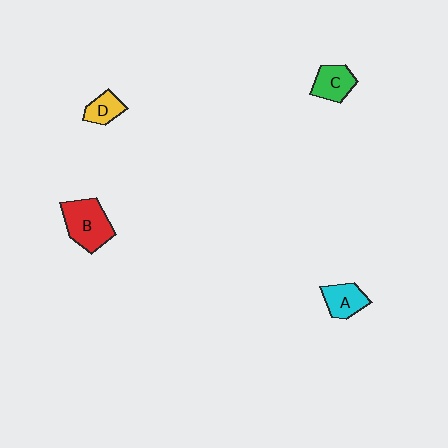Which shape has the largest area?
Shape B (red).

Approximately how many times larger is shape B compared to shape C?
Approximately 1.6 times.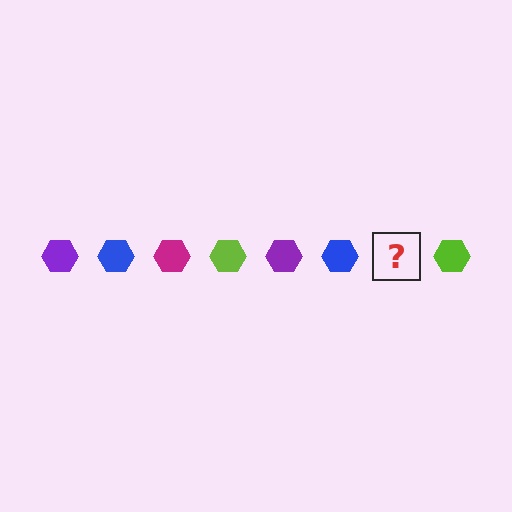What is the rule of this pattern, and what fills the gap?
The rule is that the pattern cycles through purple, blue, magenta, lime hexagons. The gap should be filled with a magenta hexagon.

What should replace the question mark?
The question mark should be replaced with a magenta hexagon.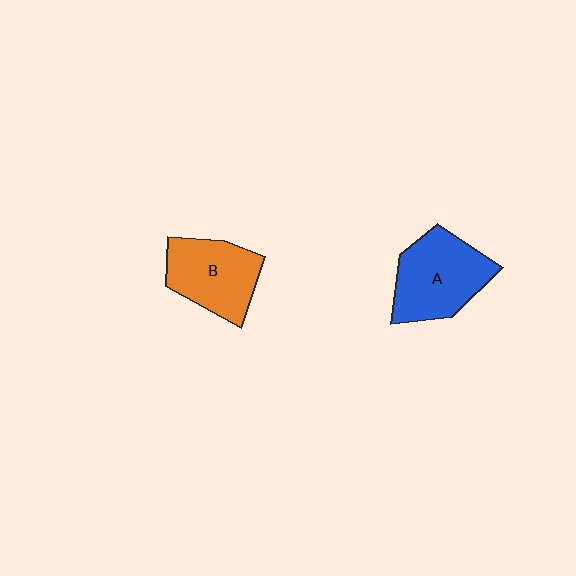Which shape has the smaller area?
Shape B (orange).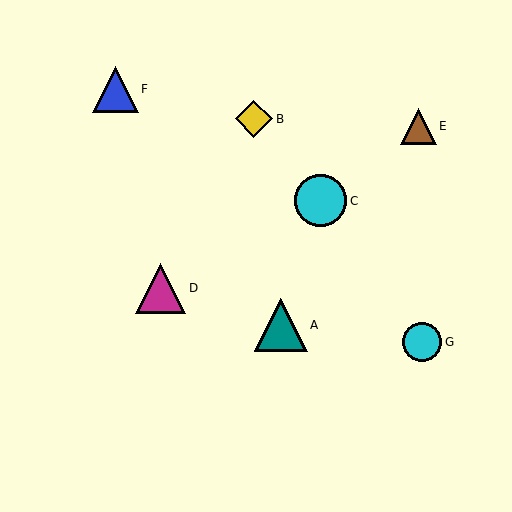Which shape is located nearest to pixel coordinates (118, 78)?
The blue triangle (labeled F) at (115, 89) is nearest to that location.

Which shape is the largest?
The teal triangle (labeled A) is the largest.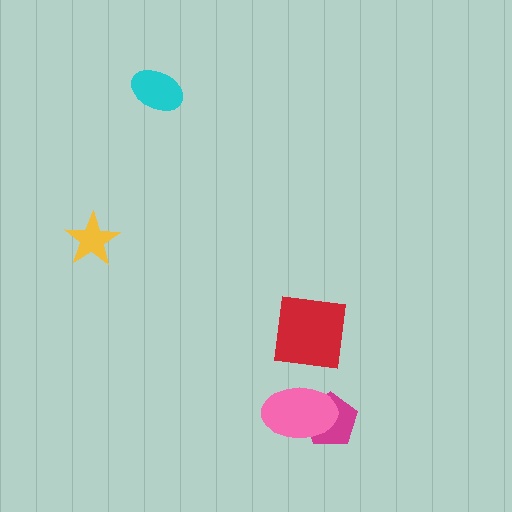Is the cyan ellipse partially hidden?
No, no other shape covers it.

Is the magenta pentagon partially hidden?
Yes, it is partially covered by another shape.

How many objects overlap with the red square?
0 objects overlap with the red square.